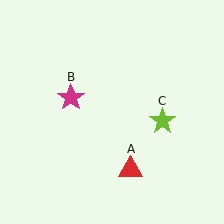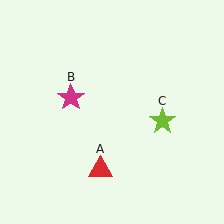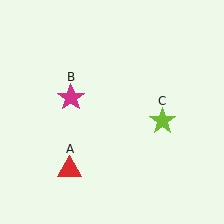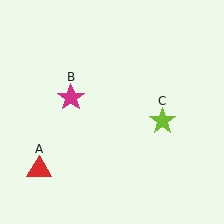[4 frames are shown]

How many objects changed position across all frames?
1 object changed position: red triangle (object A).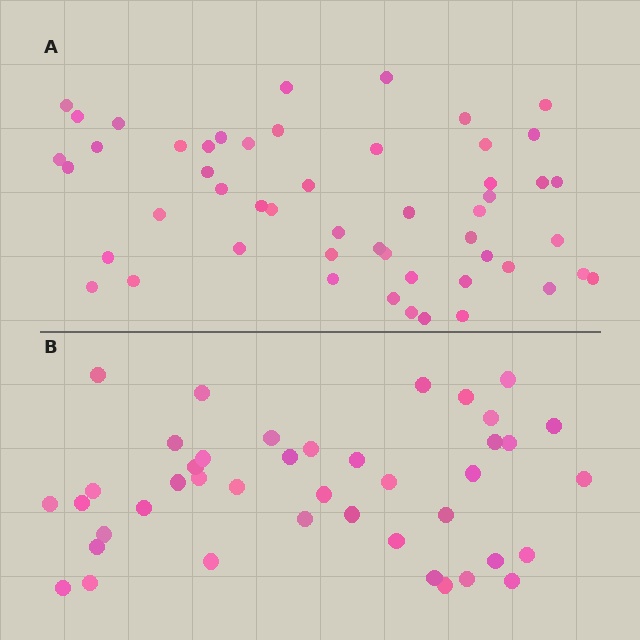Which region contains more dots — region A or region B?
Region A (the top region) has more dots.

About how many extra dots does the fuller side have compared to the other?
Region A has roughly 10 or so more dots than region B.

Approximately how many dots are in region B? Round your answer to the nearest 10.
About 40 dots. (The exact count is 42, which rounds to 40.)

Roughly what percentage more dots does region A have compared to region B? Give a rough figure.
About 25% more.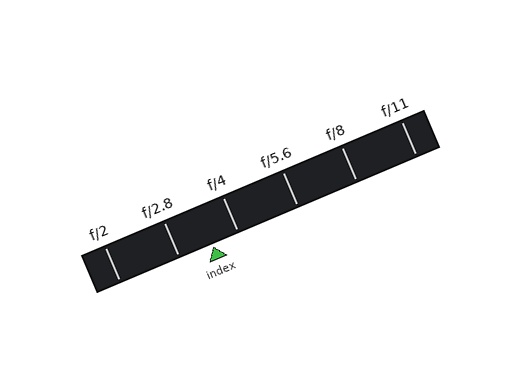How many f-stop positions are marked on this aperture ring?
There are 6 f-stop positions marked.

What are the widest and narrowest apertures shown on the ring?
The widest aperture shown is f/2 and the narrowest is f/11.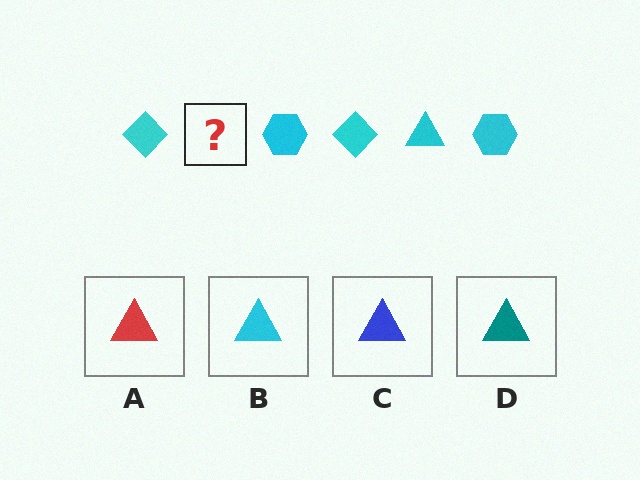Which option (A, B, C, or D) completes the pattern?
B.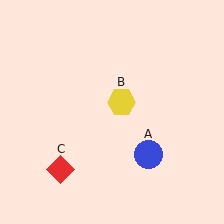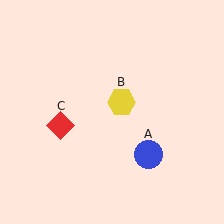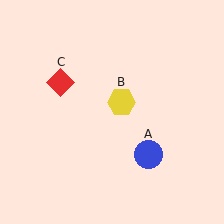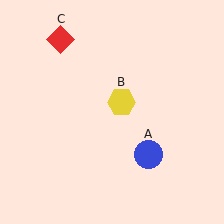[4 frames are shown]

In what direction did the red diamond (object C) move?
The red diamond (object C) moved up.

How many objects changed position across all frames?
1 object changed position: red diamond (object C).